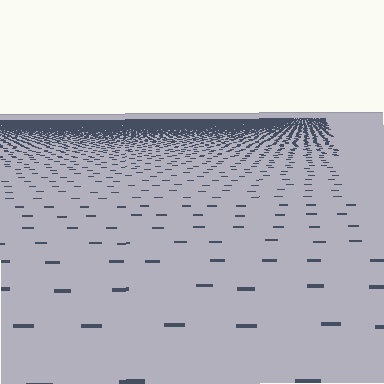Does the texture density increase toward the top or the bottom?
Density increases toward the top.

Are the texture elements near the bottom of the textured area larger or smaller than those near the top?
Larger. Near the bottom, elements are closer to the viewer and appear at a bigger on-screen size.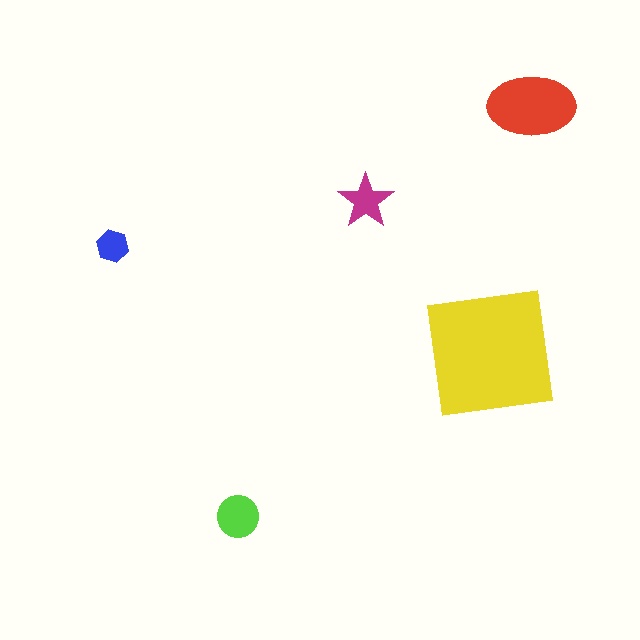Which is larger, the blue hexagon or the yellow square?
The yellow square.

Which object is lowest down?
The lime circle is bottommost.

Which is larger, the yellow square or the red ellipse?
The yellow square.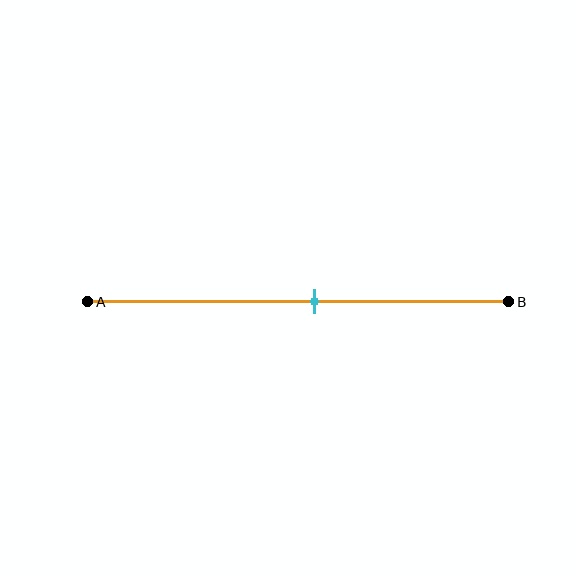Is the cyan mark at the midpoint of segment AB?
No, the mark is at about 55% from A, not at the 50% midpoint.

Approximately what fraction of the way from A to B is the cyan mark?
The cyan mark is approximately 55% of the way from A to B.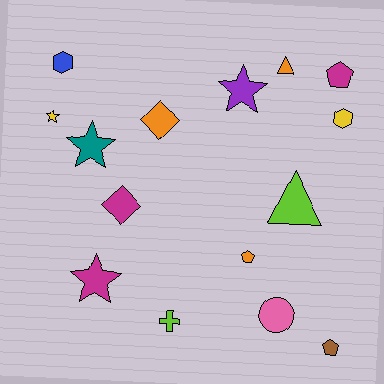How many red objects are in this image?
There are no red objects.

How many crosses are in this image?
There is 1 cross.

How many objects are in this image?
There are 15 objects.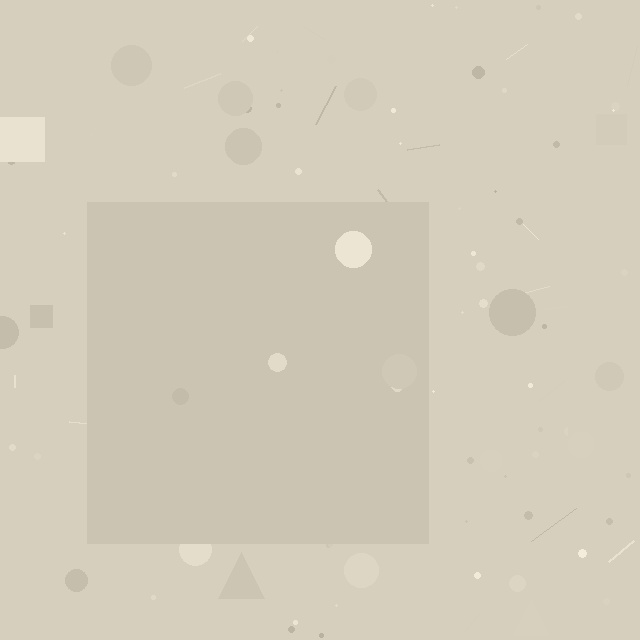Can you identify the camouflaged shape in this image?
The camouflaged shape is a square.